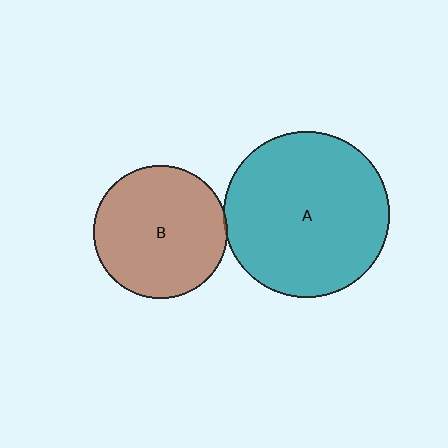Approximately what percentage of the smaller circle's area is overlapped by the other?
Approximately 5%.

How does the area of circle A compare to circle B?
Approximately 1.6 times.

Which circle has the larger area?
Circle A (teal).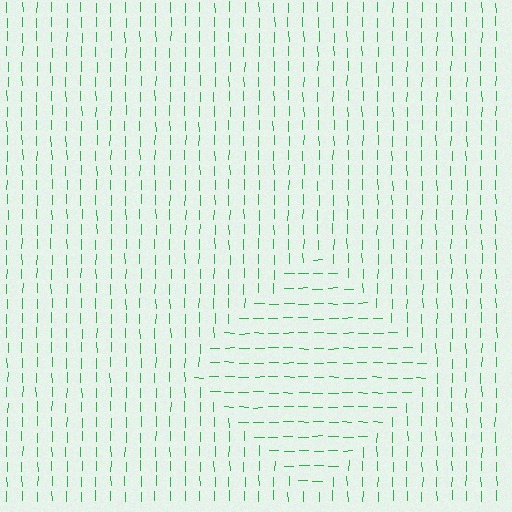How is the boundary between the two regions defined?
The boundary is defined purely by a change in line orientation (approximately 90 degrees difference). All lines are the same color and thickness.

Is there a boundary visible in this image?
Yes, there is a texture boundary formed by a change in line orientation.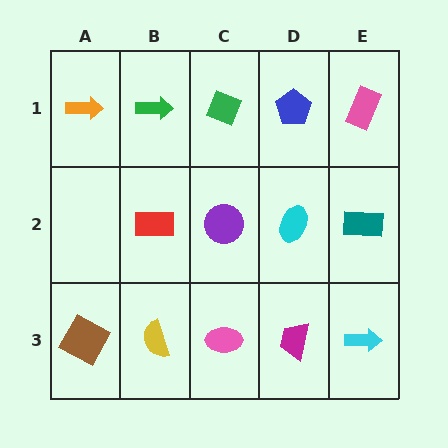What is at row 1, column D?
A blue pentagon.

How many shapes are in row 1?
5 shapes.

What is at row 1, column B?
A green arrow.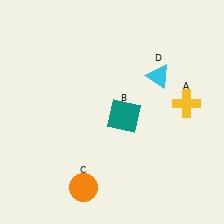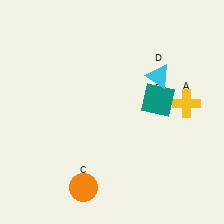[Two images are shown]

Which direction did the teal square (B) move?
The teal square (B) moved right.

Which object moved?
The teal square (B) moved right.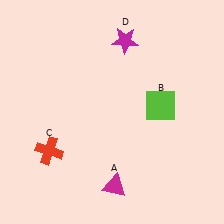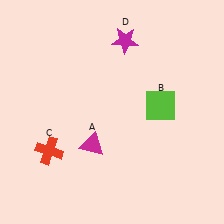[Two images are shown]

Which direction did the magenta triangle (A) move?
The magenta triangle (A) moved up.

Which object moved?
The magenta triangle (A) moved up.